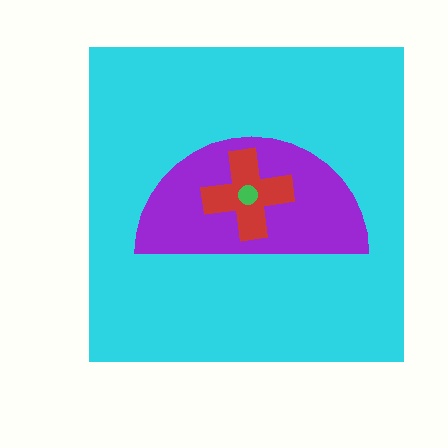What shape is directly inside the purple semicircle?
The red cross.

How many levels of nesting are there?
4.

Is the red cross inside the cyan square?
Yes.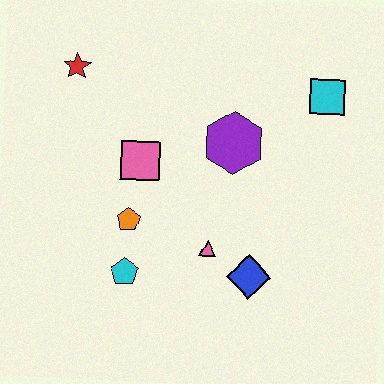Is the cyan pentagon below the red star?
Yes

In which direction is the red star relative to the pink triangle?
The red star is above the pink triangle.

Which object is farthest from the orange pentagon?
The cyan square is farthest from the orange pentagon.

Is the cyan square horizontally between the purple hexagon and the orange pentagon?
No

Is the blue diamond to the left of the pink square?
No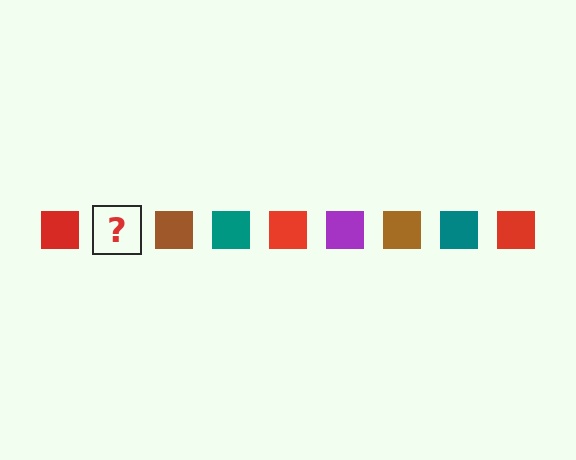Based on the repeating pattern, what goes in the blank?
The blank should be a purple square.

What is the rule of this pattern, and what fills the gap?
The rule is that the pattern cycles through red, purple, brown, teal squares. The gap should be filled with a purple square.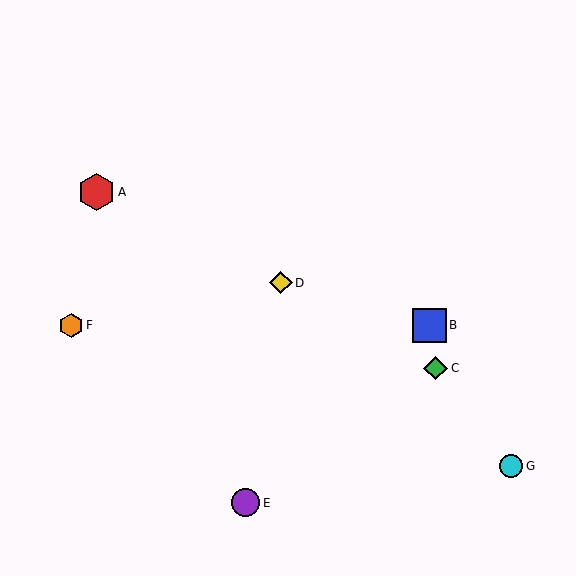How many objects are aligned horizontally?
2 objects (B, F) are aligned horizontally.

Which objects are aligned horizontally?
Objects B, F are aligned horizontally.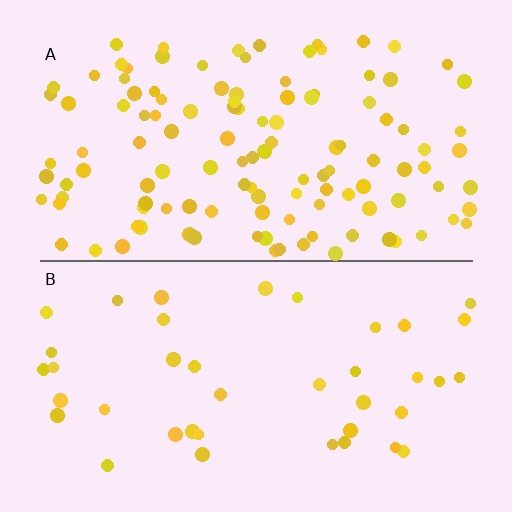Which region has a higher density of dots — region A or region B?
A (the top).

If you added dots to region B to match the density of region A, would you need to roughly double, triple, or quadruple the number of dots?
Approximately triple.